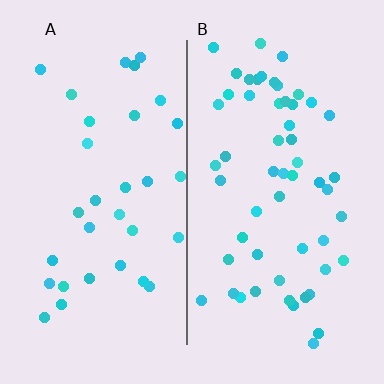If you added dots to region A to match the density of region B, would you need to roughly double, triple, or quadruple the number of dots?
Approximately double.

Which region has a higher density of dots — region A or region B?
B (the right).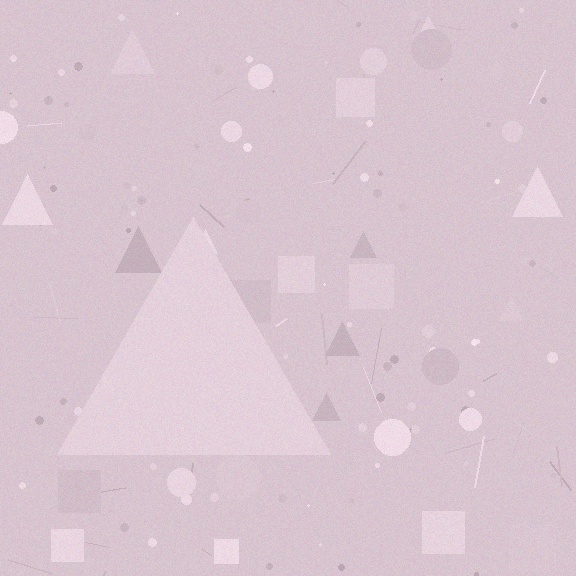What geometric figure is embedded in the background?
A triangle is embedded in the background.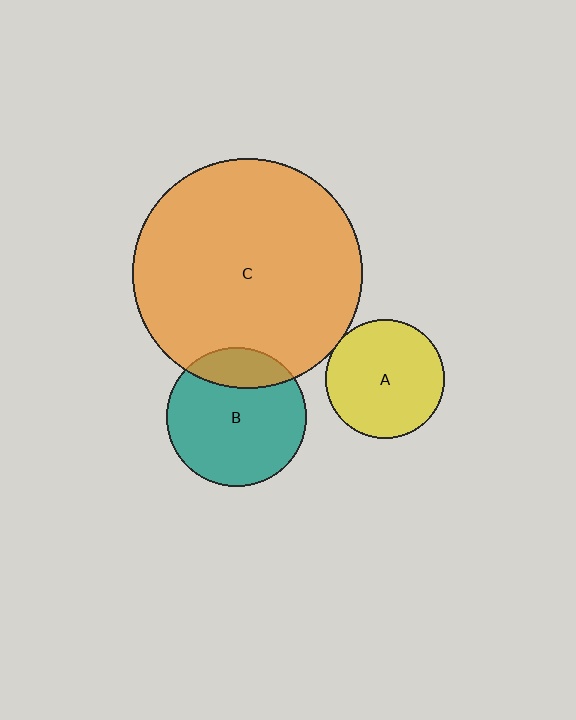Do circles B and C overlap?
Yes.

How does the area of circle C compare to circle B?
Approximately 2.7 times.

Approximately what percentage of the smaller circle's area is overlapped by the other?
Approximately 20%.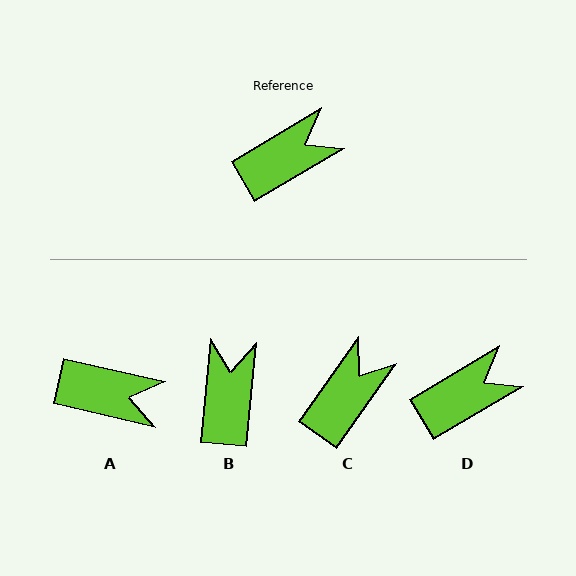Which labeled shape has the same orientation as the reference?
D.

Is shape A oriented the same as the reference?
No, it is off by about 44 degrees.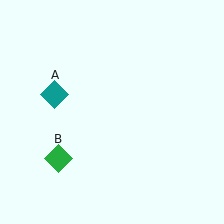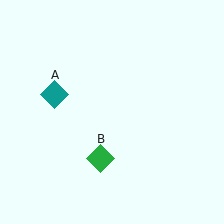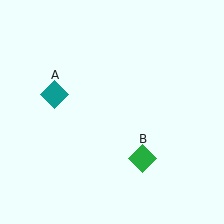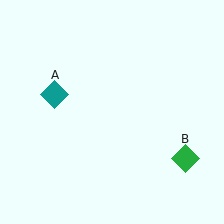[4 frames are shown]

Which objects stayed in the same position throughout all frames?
Teal diamond (object A) remained stationary.